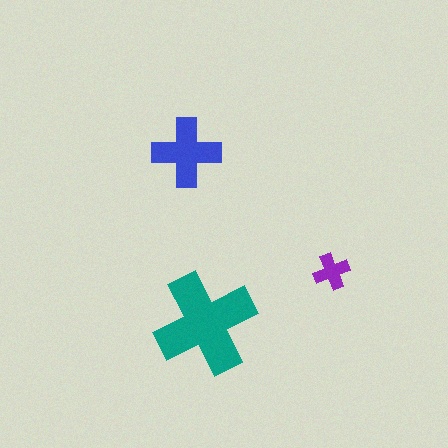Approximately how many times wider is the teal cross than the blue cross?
About 1.5 times wider.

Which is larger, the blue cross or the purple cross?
The blue one.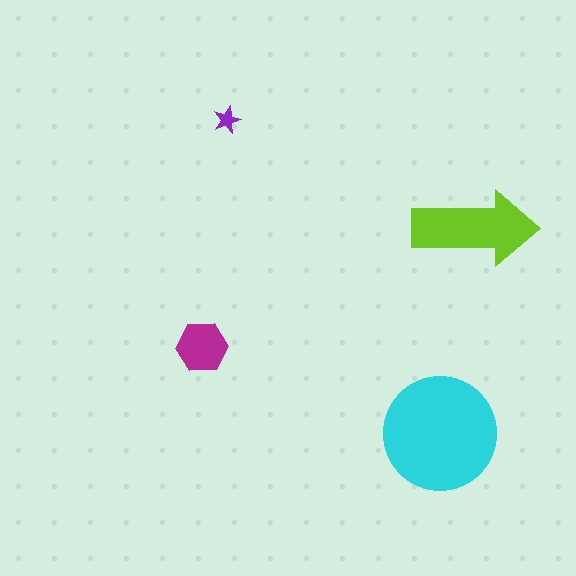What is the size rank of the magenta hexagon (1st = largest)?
3rd.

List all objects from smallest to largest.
The purple star, the magenta hexagon, the lime arrow, the cyan circle.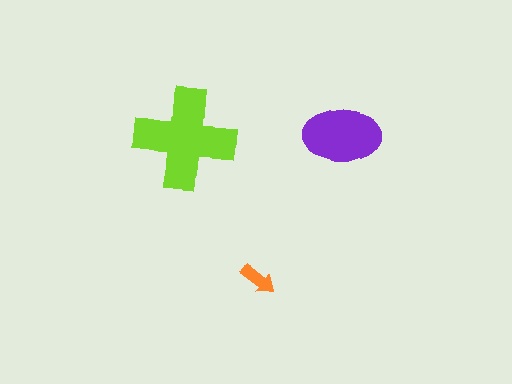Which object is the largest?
The lime cross.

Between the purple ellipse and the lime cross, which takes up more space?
The lime cross.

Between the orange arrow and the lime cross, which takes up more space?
The lime cross.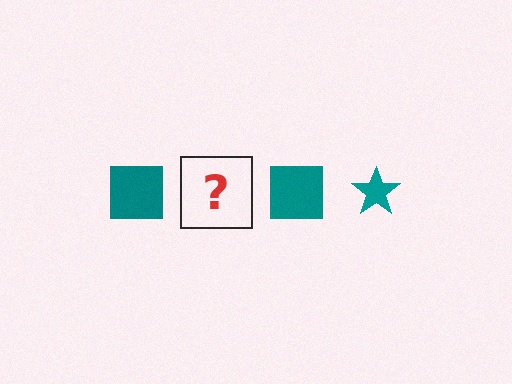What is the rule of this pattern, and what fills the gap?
The rule is that the pattern cycles through square, star shapes in teal. The gap should be filled with a teal star.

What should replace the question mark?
The question mark should be replaced with a teal star.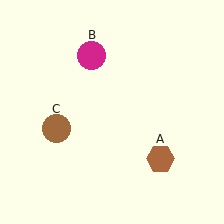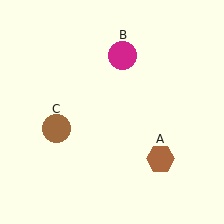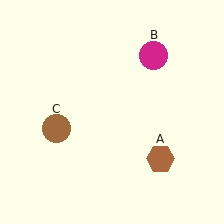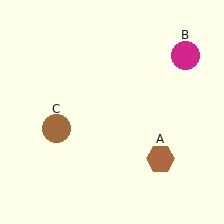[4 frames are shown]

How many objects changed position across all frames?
1 object changed position: magenta circle (object B).